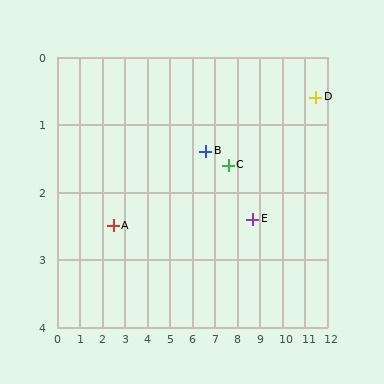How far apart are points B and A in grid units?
Points B and A are about 4.2 grid units apart.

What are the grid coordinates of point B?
Point B is at approximately (6.6, 1.4).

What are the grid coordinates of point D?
Point D is at approximately (11.5, 0.6).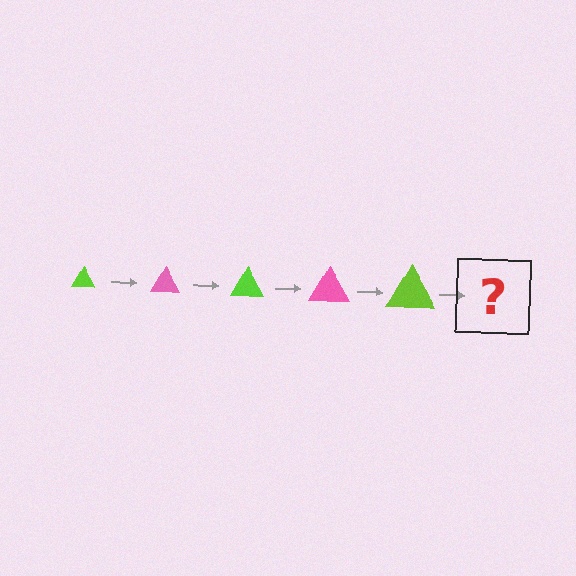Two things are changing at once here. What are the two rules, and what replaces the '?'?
The two rules are that the triangle grows larger each step and the color cycles through lime and pink. The '?' should be a pink triangle, larger than the previous one.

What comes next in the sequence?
The next element should be a pink triangle, larger than the previous one.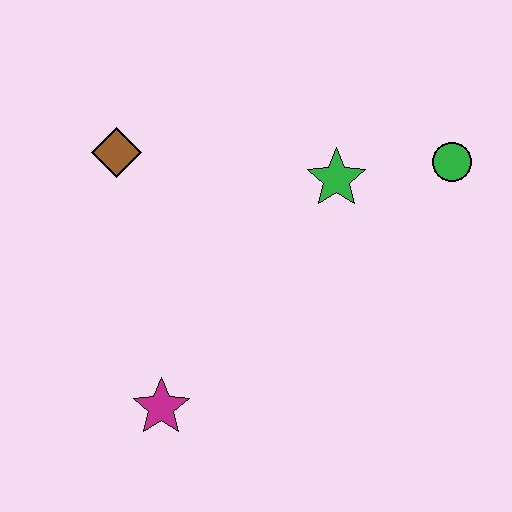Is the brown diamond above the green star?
Yes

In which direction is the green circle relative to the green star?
The green circle is to the right of the green star.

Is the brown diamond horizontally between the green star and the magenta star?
No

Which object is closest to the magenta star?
The brown diamond is closest to the magenta star.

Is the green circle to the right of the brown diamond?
Yes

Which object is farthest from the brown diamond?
The green circle is farthest from the brown diamond.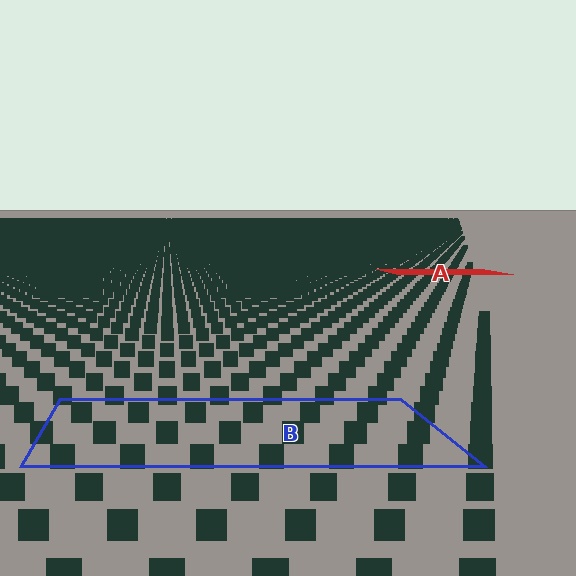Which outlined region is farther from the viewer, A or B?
Region A is farther from the viewer — the texture elements inside it appear smaller and more densely packed.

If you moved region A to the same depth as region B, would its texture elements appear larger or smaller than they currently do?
They would appear larger. At a closer depth, the same texture elements are projected at a bigger on-screen size.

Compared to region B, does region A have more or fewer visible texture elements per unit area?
Region A has more texture elements per unit area — they are packed more densely because it is farther away.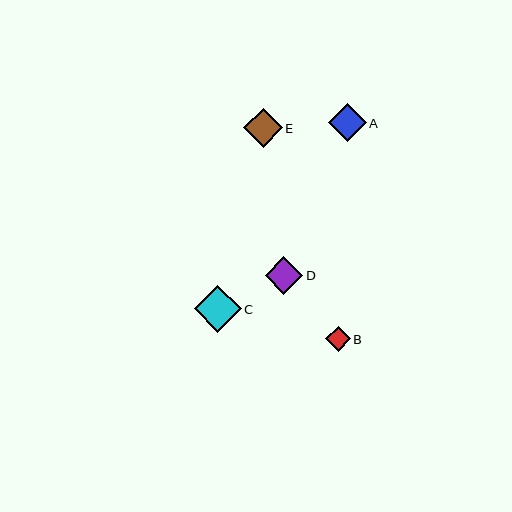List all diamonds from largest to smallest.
From largest to smallest: C, E, A, D, B.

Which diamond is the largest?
Diamond C is the largest with a size of approximately 47 pixels.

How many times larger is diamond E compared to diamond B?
Diamond E is approximately 1.6 times the size of diamond B.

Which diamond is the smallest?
Diamond B is the smallest with a size of approximately 25 pixels.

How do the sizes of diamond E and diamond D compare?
Diamond E and diamond D are approximately the same size.